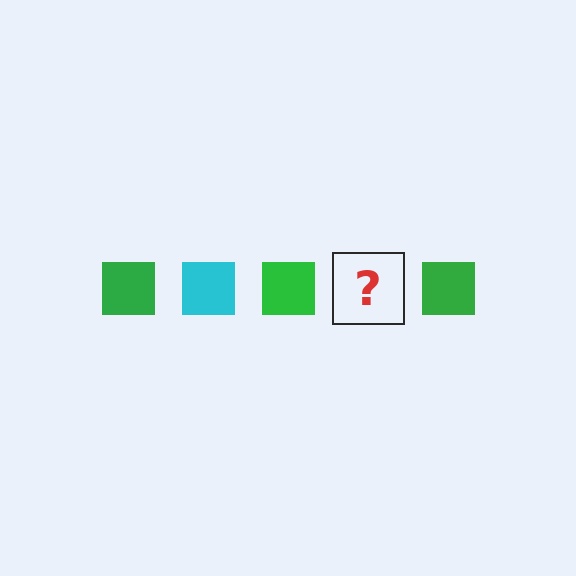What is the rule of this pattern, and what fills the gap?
The rule is that the pattern cycles through green, cyan squares. The gap should be filled with a cyan square.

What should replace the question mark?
The question mark should be replaced with a cyan square.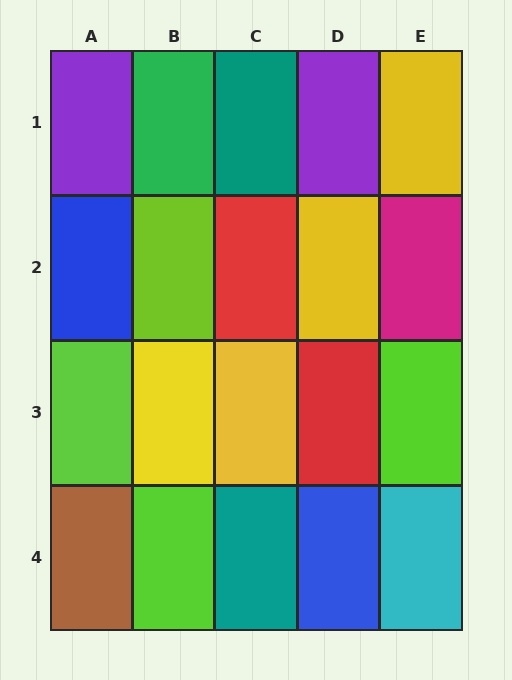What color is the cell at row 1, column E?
Yellow.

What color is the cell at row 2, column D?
Yellow.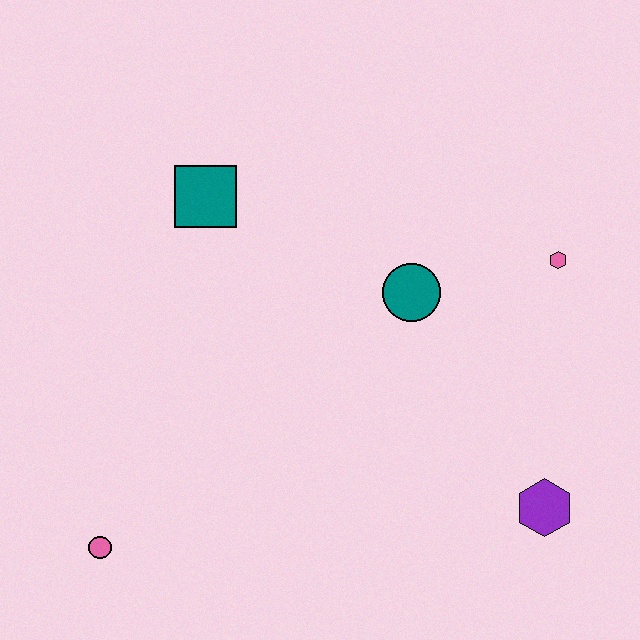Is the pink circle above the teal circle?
No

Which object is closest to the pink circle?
The teal square is closest to the pink circle.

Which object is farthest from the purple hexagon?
The teal square is farthest from the purple hexagon.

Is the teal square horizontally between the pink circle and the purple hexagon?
Yes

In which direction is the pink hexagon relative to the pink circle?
The pink hexagon is to the right of the pink circle.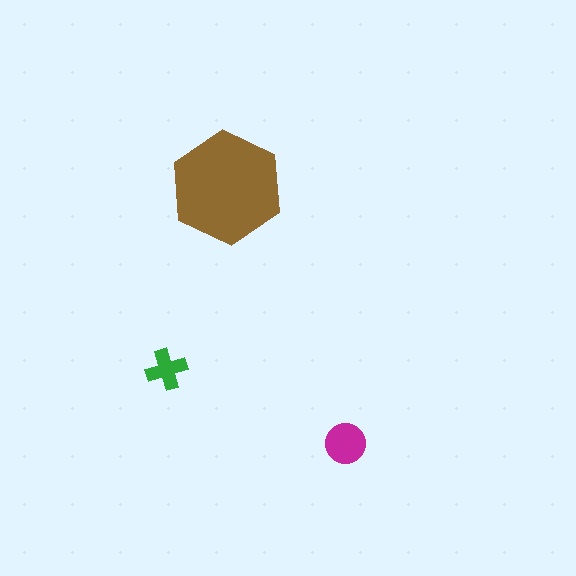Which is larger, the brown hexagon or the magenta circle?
The brown hexagon.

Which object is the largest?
The brown hexagon.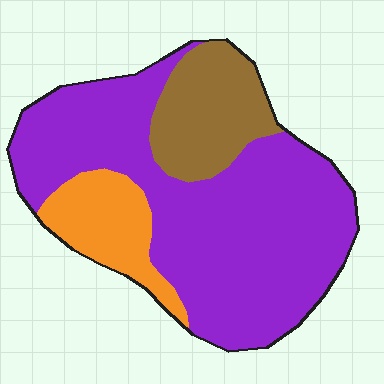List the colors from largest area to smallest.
From largest to smallest: purple, brown, orange.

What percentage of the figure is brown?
Brown takes up about one sixth (1/6) of the figure.